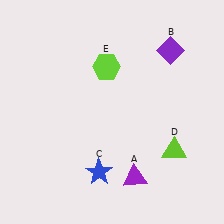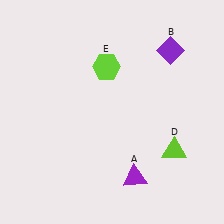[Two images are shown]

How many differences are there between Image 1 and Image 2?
There is 1 difference between the two images.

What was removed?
The blue star (C) was removed in Image 2.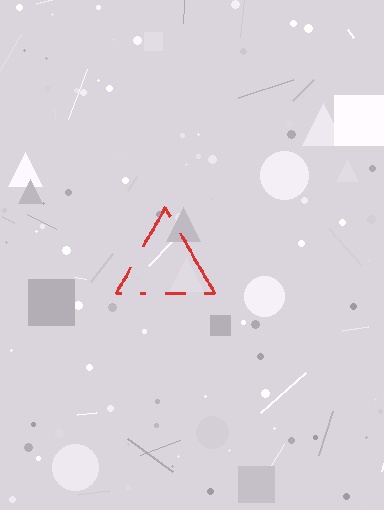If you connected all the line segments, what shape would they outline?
They would outline a triangle.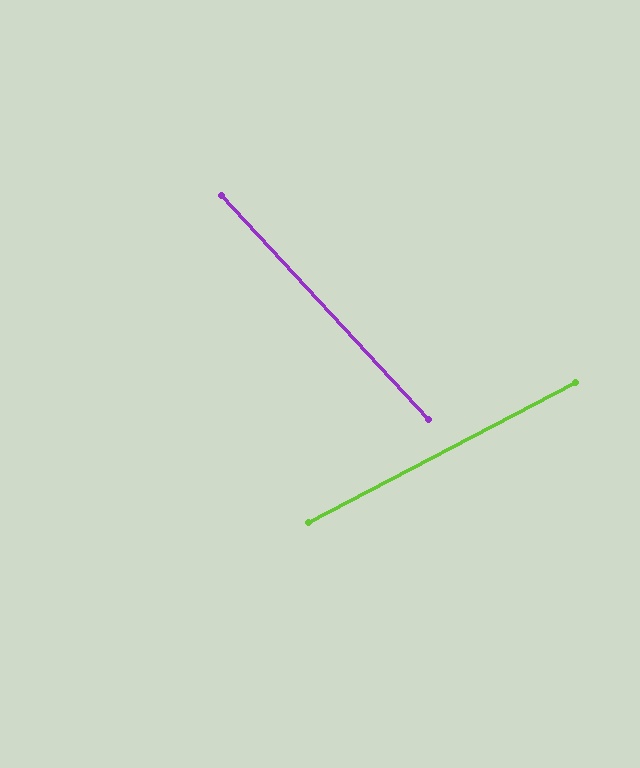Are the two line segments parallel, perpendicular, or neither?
Neither parallel nor perpendicular — they differ by about 75°.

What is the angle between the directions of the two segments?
Approximately 75 degrees.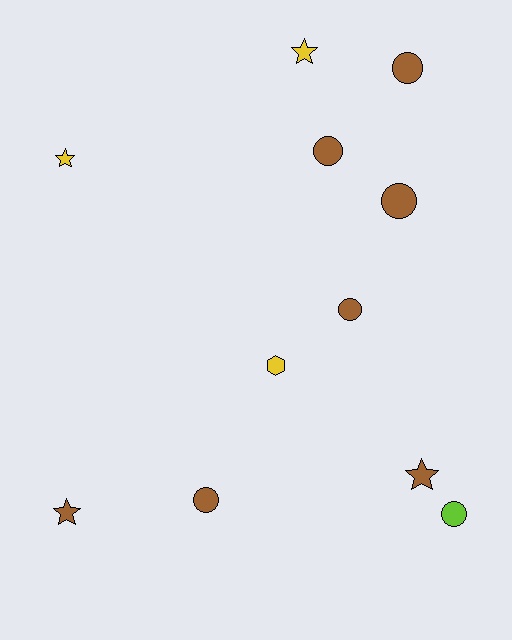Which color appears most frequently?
Brown, with 7 objects.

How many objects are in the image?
There are 11 objects.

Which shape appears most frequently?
Circle, with 6 objects.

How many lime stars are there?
There are no lime stars.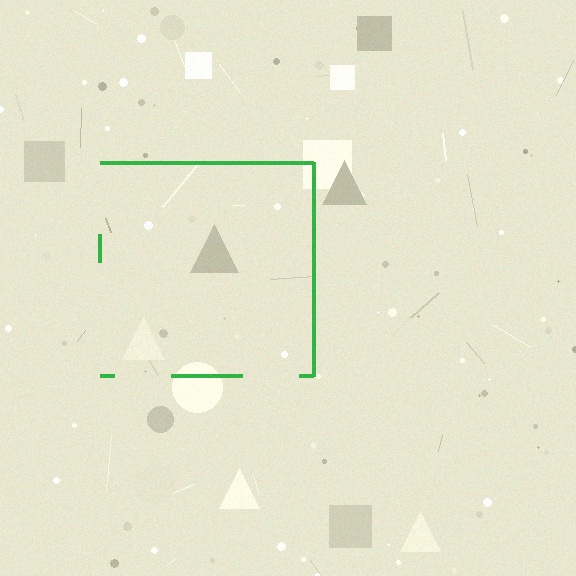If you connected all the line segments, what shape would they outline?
They would outline a square.